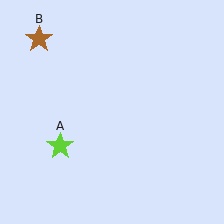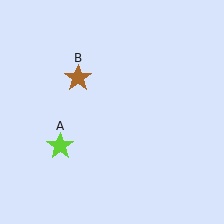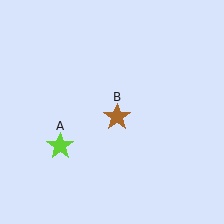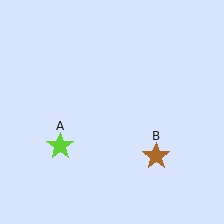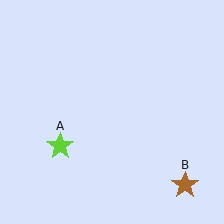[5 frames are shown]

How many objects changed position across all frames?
1 object changed position: brown star (object B).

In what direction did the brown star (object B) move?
The brown star (object B) moved down and to the right.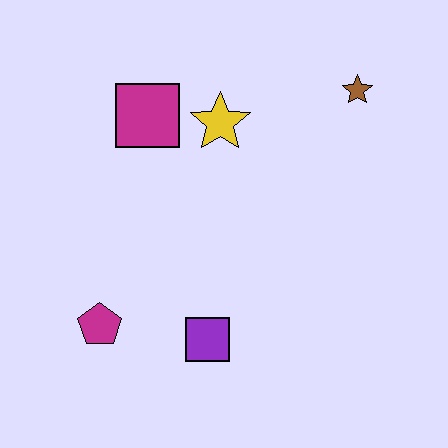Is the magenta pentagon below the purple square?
No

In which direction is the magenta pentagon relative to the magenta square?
The magenta pentagon is below the magenta square.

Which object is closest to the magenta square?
The yellow star is closest to the magenta square.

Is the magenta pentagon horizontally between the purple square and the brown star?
No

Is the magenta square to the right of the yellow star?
No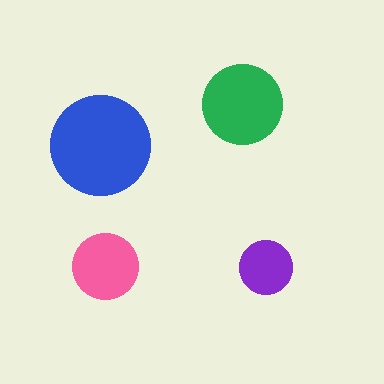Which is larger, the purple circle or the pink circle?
The pink one.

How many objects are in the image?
There are 4 objects in the image.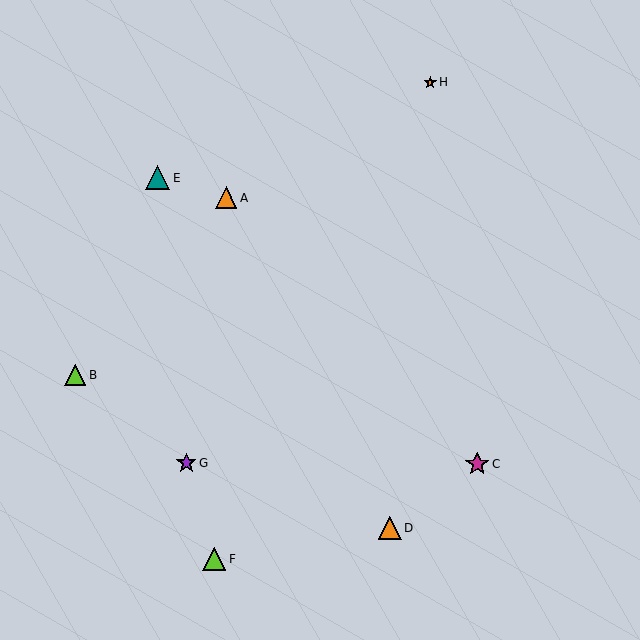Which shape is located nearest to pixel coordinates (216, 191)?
The orange triangle (labeled A) at (226, 198) is nearest to that location.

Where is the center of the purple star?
The center of the purple star is at (186, 463).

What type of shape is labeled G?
Shape G is a purple star.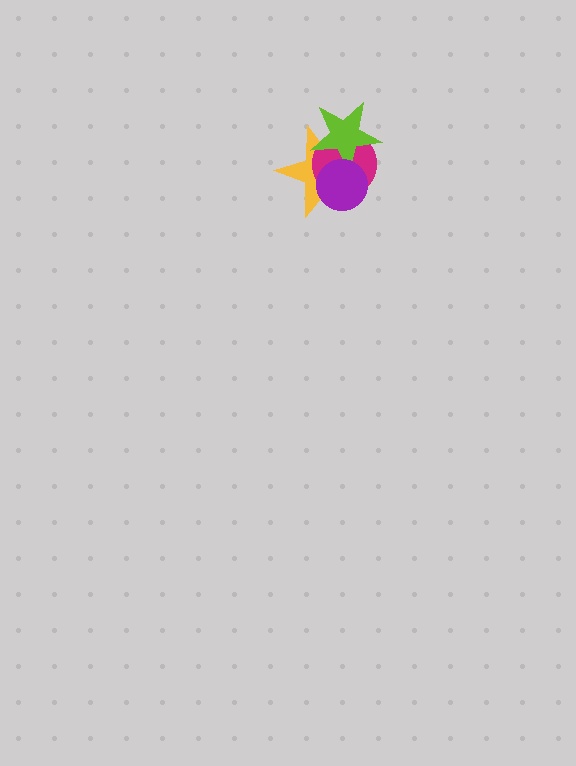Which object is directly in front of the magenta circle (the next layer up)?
The lime star is directly in front of the magenta circle.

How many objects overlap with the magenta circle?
3 objects overlap with the magenta circle.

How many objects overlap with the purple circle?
3 objects overlap with the purple circle.